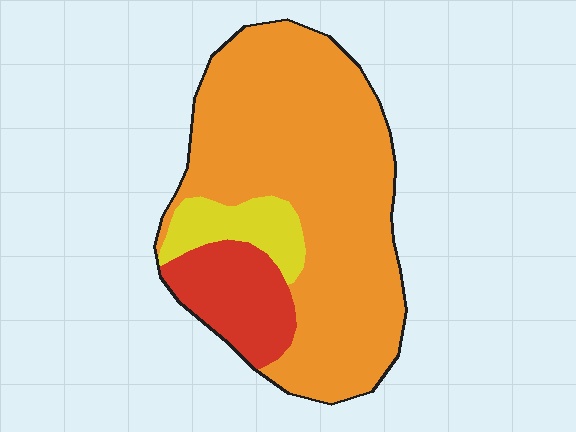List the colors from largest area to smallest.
From largest to smallest: orange, red, yellow.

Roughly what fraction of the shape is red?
Red covers 16% of the shape.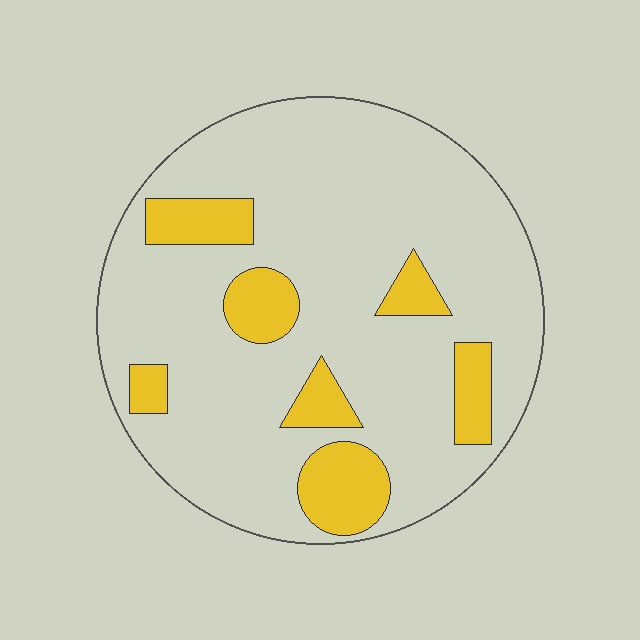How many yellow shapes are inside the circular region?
7.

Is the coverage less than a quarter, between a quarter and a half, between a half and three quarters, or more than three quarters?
Less than a quarter.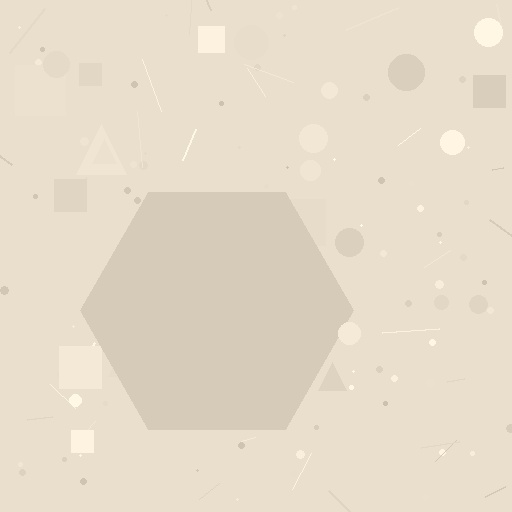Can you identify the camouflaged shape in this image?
The camouflaged shape is a hexagon.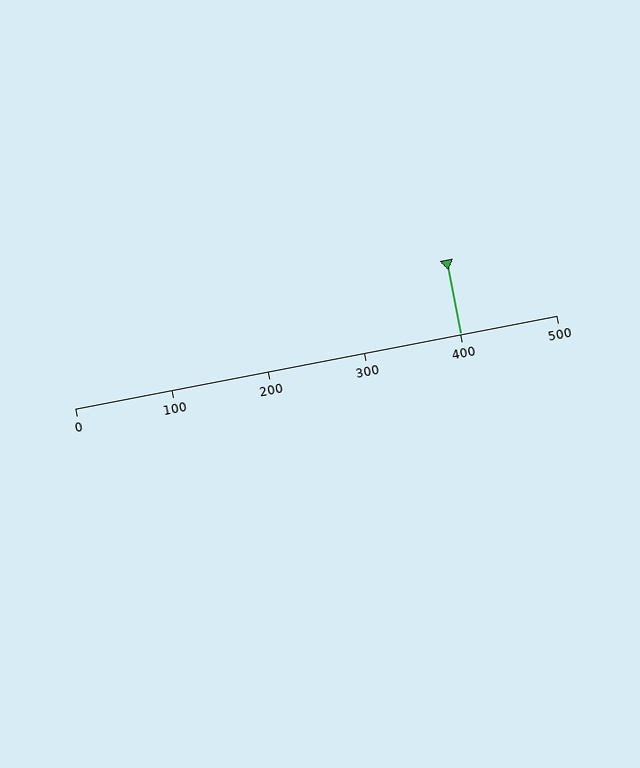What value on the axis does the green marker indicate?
The marker indicates approximately 400.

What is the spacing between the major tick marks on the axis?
The major ticks are spaced 100 apart.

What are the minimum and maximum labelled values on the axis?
The axis runs from 0 to 500.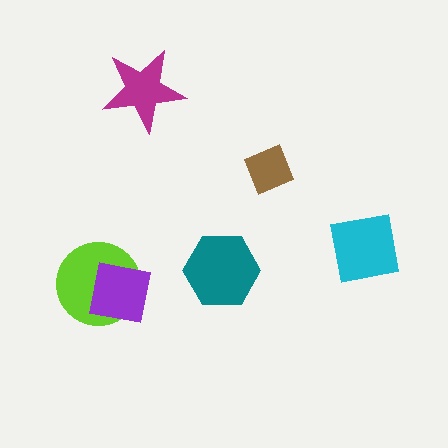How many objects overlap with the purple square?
1 object overlaps with the purple square.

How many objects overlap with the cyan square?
0 objects overlap with the cyan square.